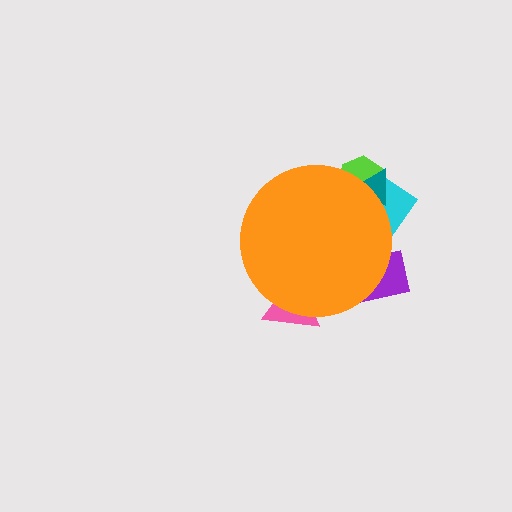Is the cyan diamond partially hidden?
Yes, the cyan diamond is partially hidden behind the orange circle.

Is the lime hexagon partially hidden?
Yes, the lime hexagon is partially hidden behind the orange circle.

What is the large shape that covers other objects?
An orange circle.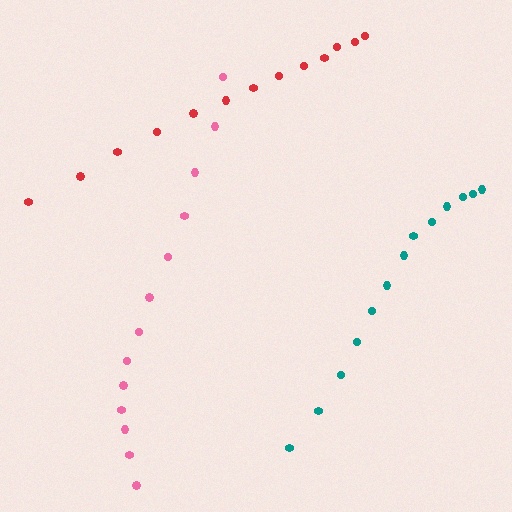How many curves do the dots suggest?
There are 3 distinct paths.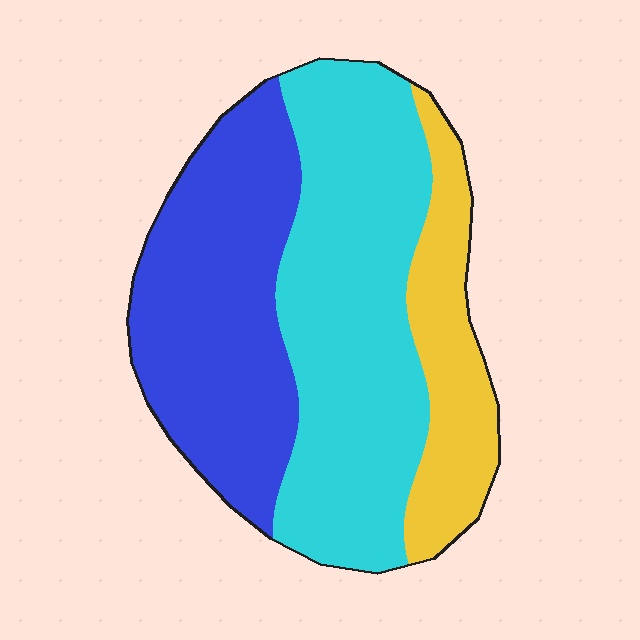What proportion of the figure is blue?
Blue covers around 35% of the figure.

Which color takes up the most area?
Cyan, at roughly 45%.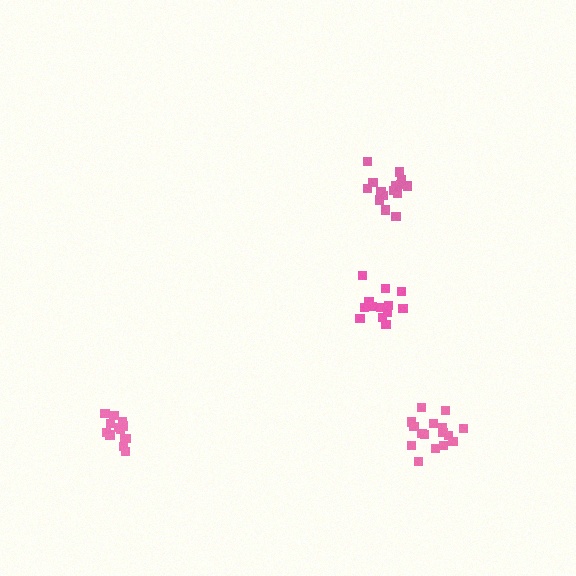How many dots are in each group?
Group 1: 15 dots, Group 2: 13 dots, Group 3: 16 dots, Group 4: 13 dots (57 total).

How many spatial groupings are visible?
There are 4 spatial groupings.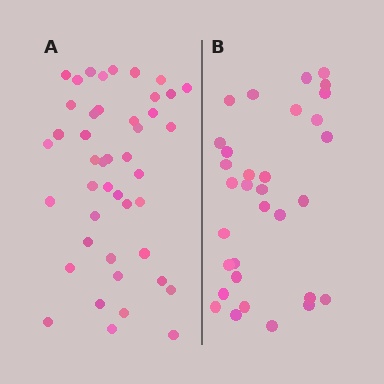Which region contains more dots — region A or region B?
Region A (the left region) has more dots.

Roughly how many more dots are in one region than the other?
Region A has roughly 12 or so more dots than region B.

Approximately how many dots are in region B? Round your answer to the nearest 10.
About 30 dots. (The exact count is 32, which rounds to 30.)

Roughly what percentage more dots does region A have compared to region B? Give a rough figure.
About 40% more.